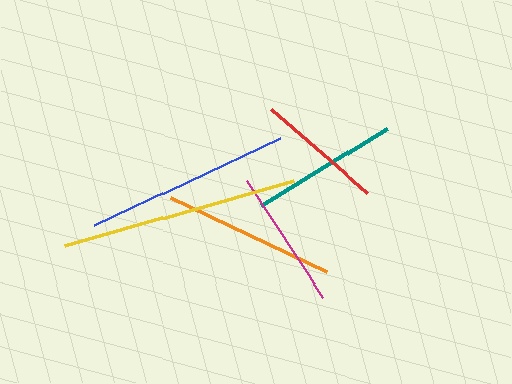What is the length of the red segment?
The red segment is approximately 127 pixels long.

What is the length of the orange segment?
The orange segment is approximately 173 pixels long.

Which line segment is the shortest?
The red line is the shortest at approximately 127 pixels.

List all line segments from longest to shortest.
From longest to shortest: yellow, blue, orange, teal, magenta, red.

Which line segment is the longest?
The yellow line is the longest at approximately 239 pixels.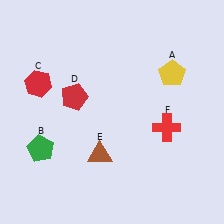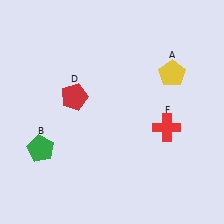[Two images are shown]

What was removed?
The brown triangle (E), the red hexagon (C) were removed in Image 2.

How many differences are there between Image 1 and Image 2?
There are 2 differences between the two images.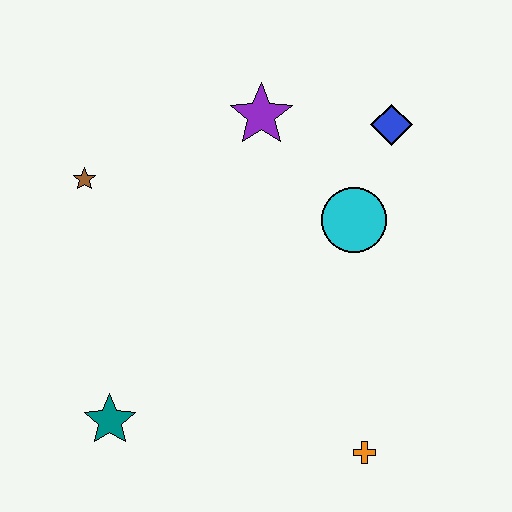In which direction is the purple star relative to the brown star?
The purple star is to the right of the brown star.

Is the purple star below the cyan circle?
No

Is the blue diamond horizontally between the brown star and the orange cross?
No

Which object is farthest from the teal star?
The blue diamond is farthest from the teal star.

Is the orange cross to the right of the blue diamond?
No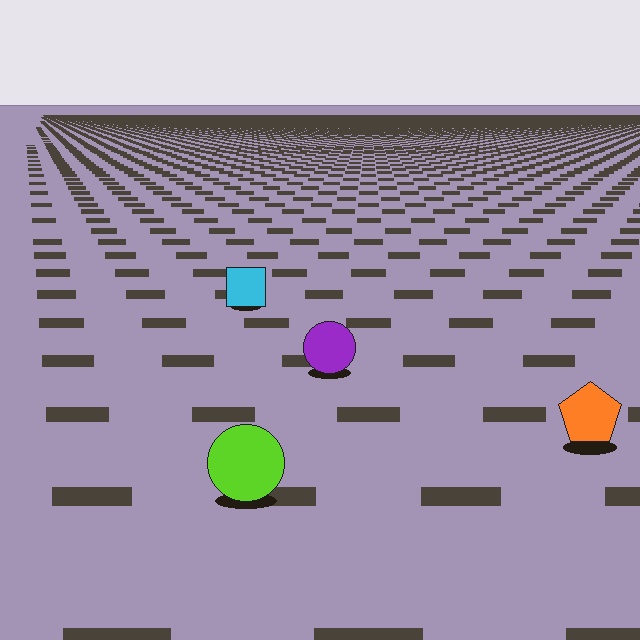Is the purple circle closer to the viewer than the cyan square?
Yes. The purple circle is closer — you can tell from the texture gradient: the ground texture is coarser near it.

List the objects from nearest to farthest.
From nearest to farthest: the lime circle, the orange pentagon, the purple circle, the cyan square.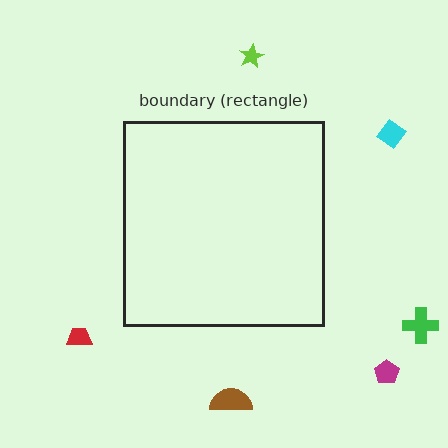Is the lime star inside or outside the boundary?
Outside.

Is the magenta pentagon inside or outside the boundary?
Outside.